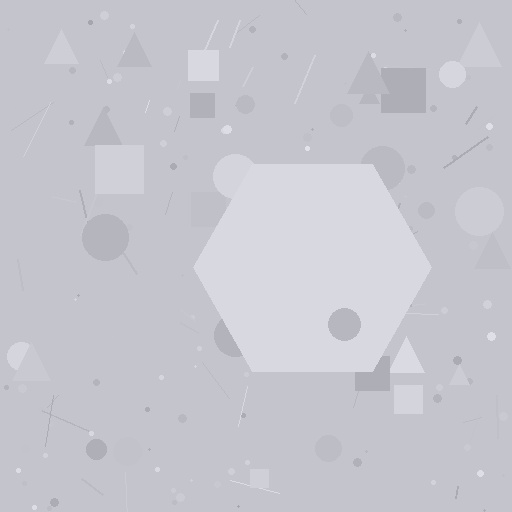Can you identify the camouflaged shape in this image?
The camouflaged shape is a hexagon.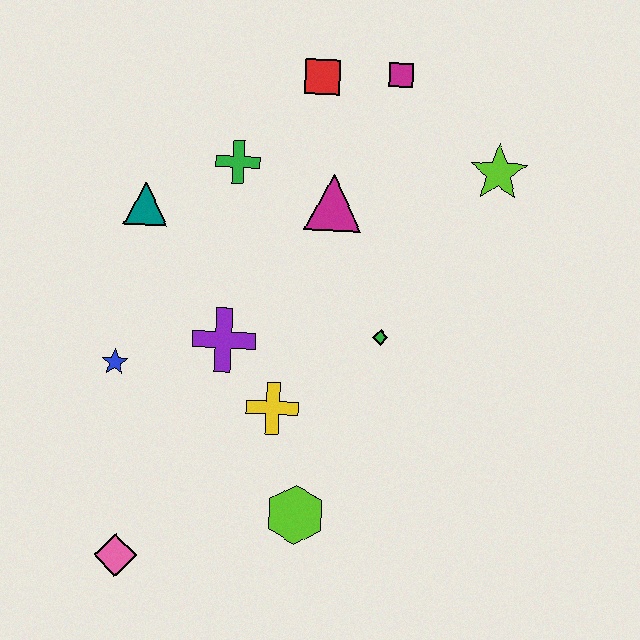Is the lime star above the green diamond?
Yes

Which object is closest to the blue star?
The purple cross is closest to the blue star.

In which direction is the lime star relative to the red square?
The lime star is to the right of the red square.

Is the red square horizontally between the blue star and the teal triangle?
No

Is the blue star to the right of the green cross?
No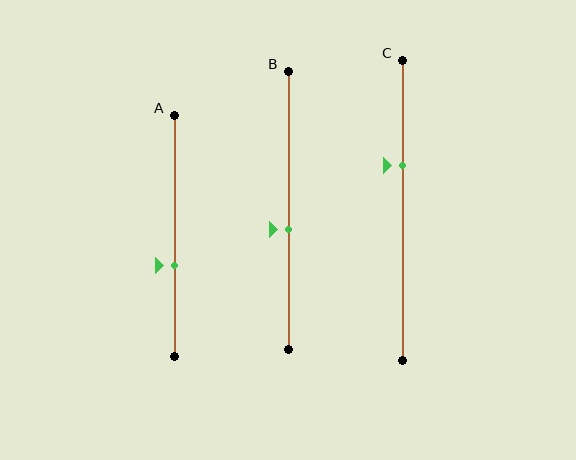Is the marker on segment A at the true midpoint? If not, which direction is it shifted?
No, the marker on segment A is shifted downward by about 12% of the segment length.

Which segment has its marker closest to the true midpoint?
Segment B has its marker closest to the true midpoint.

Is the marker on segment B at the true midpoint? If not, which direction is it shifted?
No, the marker on segment B is shifted downward by about 7% of the segment length.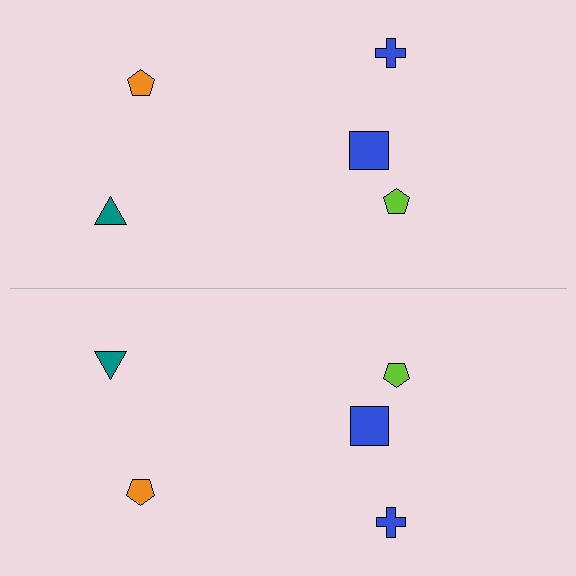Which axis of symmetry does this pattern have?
The pattern has a horizontal axis of symmetry running through the center of the image.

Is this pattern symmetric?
Yes, this pattern has bilateral (reflection) symmetry.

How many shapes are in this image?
There are 10 shapes in this image.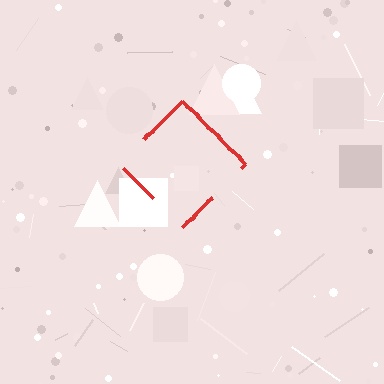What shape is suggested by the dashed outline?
The dashed outline suggests a diamond.